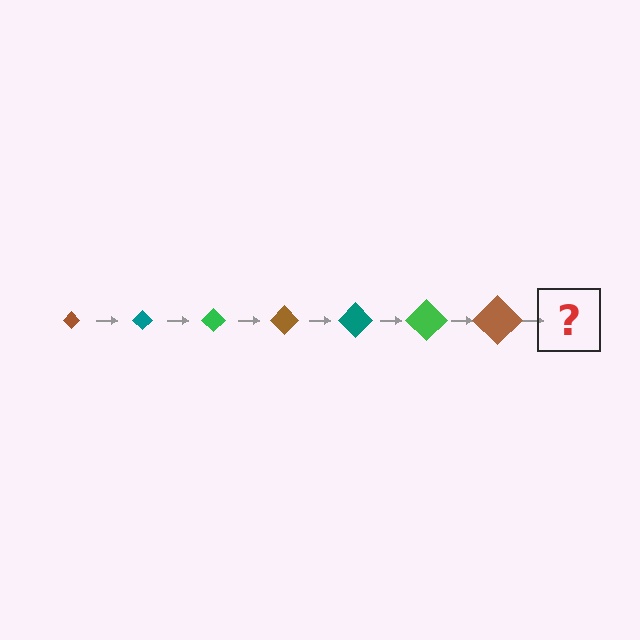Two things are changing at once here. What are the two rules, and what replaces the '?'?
The two rules are that the diamond grows larger each step and the color cycles through brown, teal, and green. The '?' should be a teal diamond, larger than the previous one.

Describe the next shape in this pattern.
It should be a teal diamond, larger than the previous one.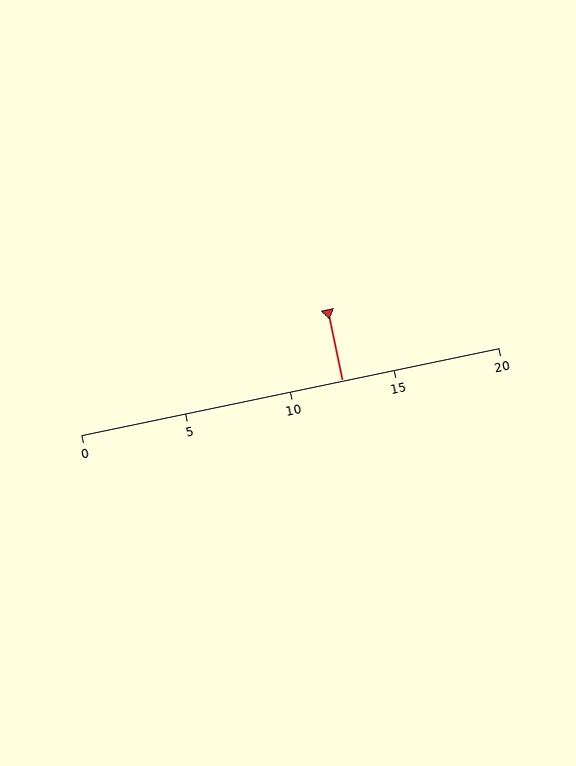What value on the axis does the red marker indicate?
The marker indicates approximately 12.5.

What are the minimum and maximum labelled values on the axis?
The axis runs from 0 to 20.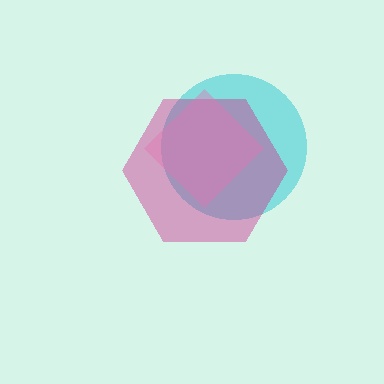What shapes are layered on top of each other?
The layered shapes are: a cyan circle, a magenta hexagon, a pink diamond.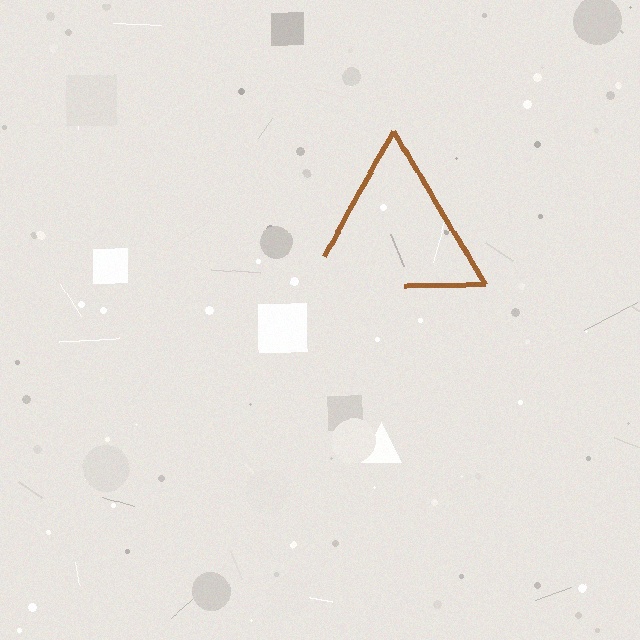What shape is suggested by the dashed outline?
The dashed outline suggests a triangle.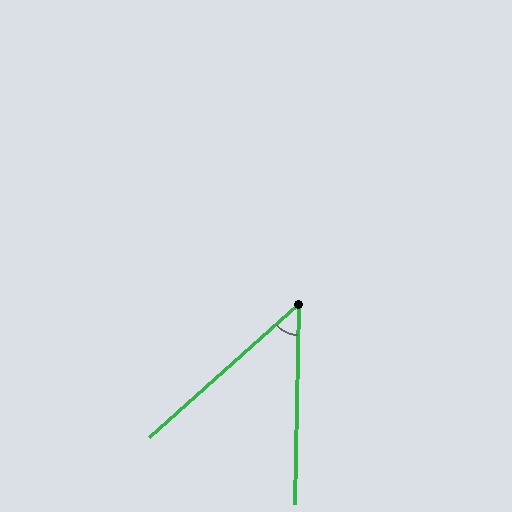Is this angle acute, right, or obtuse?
It is acute.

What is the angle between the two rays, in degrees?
Approximately 47 degrees.